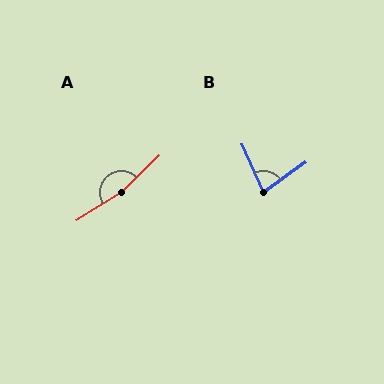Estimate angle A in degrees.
Approximately 167 degrees.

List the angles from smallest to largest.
B (79°), A (167°).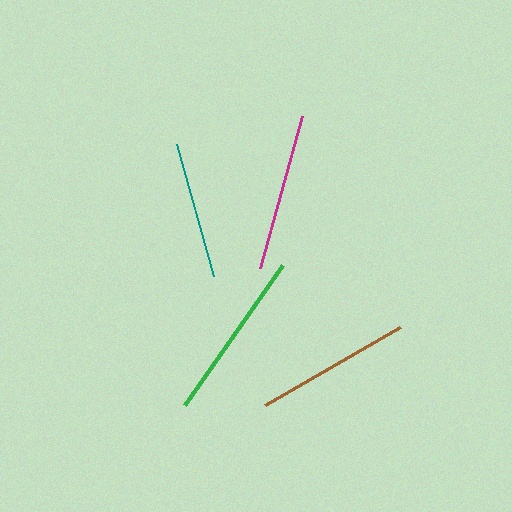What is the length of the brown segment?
The brown segment is approximately 155 pixels long.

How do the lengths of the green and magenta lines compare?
The green and magenta lines are approximately the same length.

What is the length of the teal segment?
The teal segment is approximately 137 pixels long.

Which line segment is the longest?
The green line is the longest at approximately 170 pixels.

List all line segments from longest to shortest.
From longest to shortest: green, magenta, brown, teal.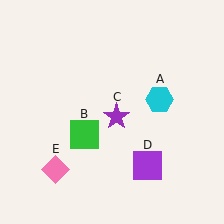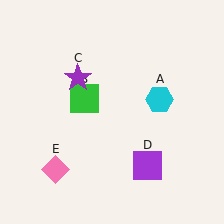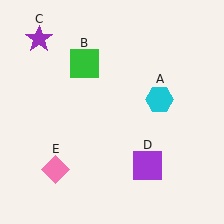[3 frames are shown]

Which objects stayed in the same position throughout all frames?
Cyan hexagon (object A) and purple square (object D) and pink diamond (object E) remained stationary.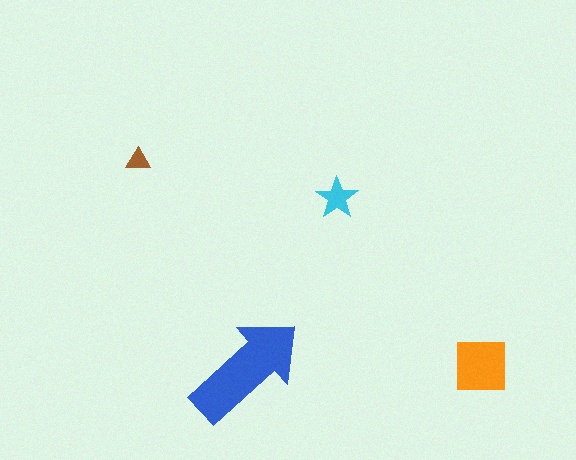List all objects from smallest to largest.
The brown triangle, the cyan star, the orange square, the blue arrow.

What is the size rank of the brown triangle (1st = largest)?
4th.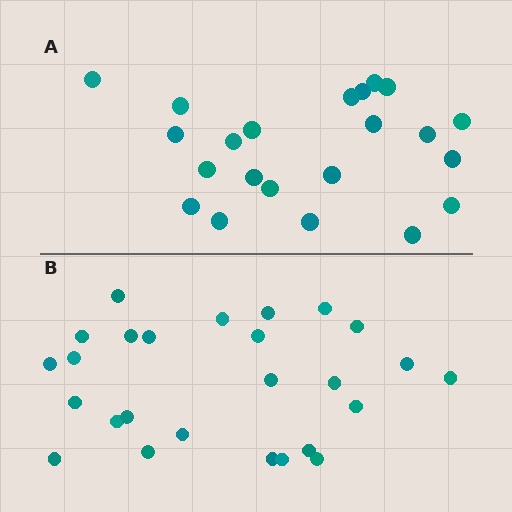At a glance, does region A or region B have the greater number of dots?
Region B (the bottom region) has more dots.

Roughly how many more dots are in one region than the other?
Region B has about 4 more dots than region A.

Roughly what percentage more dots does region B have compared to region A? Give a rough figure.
About 20% more.